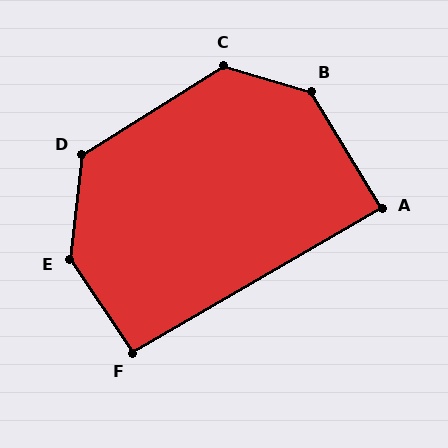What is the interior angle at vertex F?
Approximately 94 degrees (approximately right).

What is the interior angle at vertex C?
Approximately 131 degrees (obtuse).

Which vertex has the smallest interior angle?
A, at approximately 89 degrees.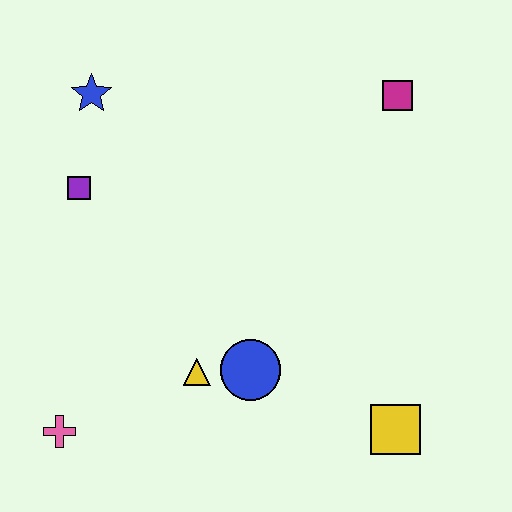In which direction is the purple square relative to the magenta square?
The purple square is to the left of the magenta square.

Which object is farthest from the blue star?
The yellow square is farthest from the blue star.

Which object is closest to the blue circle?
The yellow triangle is closest to the blue circle.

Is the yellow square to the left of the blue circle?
No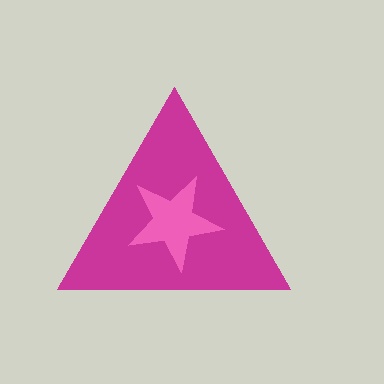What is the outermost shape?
The magenta triangle.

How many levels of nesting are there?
2.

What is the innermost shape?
The pink star.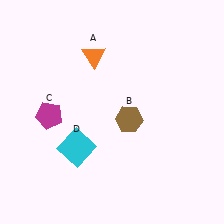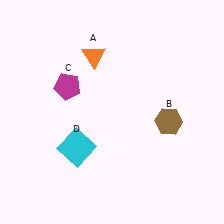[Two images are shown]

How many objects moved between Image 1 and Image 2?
2 objects moved between the two images.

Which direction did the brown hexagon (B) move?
The brown hexagon (B) moved right.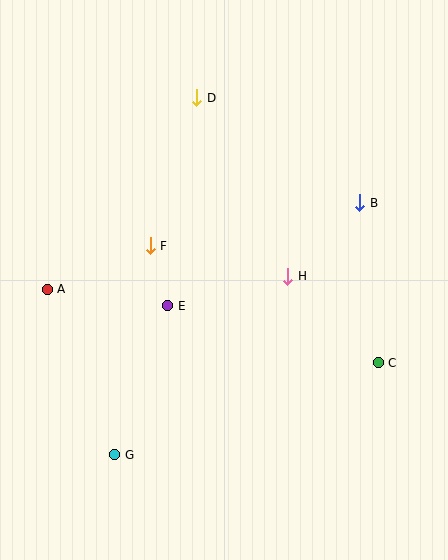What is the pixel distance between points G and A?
The distance between G and A is 179 pixels.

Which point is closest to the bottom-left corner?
Point G is closest to the bottom-left corner.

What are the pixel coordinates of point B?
Point B is at (360, 203).